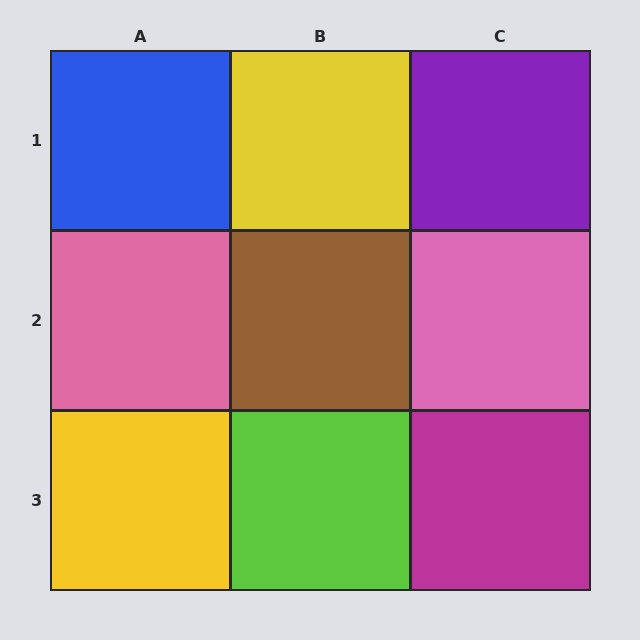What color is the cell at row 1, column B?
Yellow.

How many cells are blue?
1 cell is blue.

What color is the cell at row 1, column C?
Purple.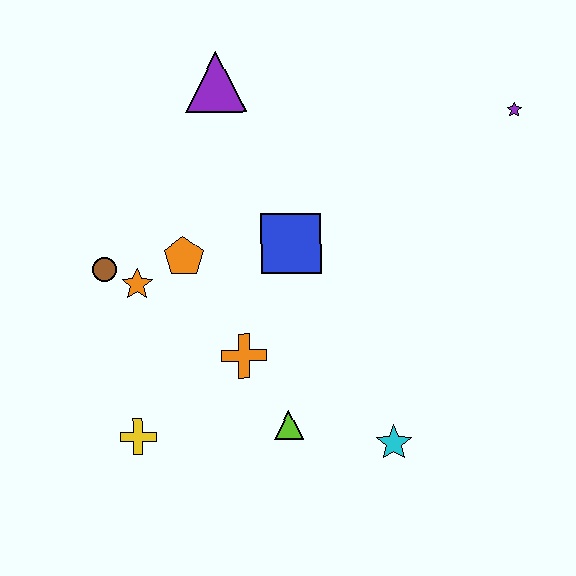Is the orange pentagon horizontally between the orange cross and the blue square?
No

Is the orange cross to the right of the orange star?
Yes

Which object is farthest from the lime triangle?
The purple star is farthest from the lime triangle.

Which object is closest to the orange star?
The brown circle is closest to the orange star.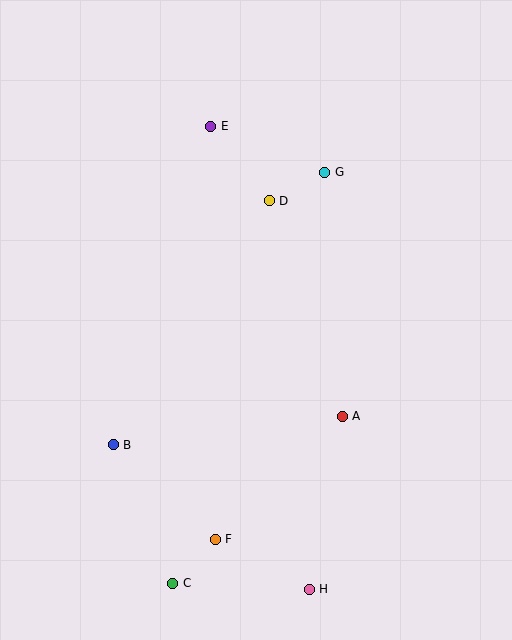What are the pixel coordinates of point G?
Point G is at (325, 172).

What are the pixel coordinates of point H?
Point H is at (309, 589).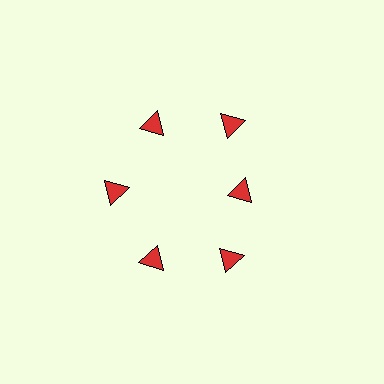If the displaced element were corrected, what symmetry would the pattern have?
It would have 6-fold rotational symmetry — the pattern would map onto itself every 60 degrees.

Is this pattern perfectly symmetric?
No. The 6 red triangles are arranged in a ring, but one element near the 3 o'clock position is pulled inward toward the center, breaking the 6-fold rotational symmetry.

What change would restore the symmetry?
The symmetry would be restored by moving it outward, back onto the ring so that all 6 triangles sit at equal angles and equal distance from the center.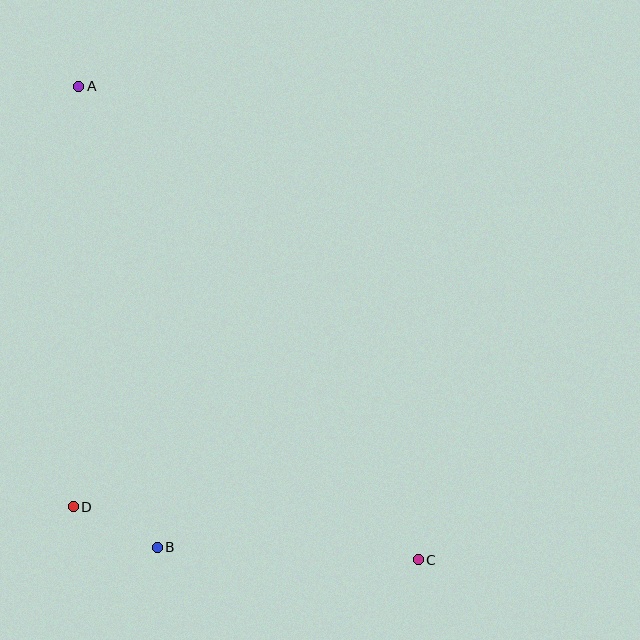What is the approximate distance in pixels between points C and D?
The distance between C and D is approximately 349 pixels.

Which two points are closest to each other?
Points B and D are closest to each other.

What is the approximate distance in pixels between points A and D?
The distance between A and D is approximately 420 pixels.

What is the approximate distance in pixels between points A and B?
The distance between A and B is approximately 468 pixels.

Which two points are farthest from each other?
Points A and C are farthest from each other.